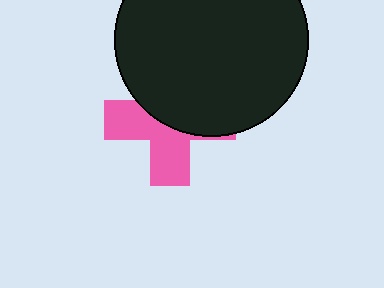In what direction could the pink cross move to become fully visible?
The pink cross could move down. That would shift it out from behind the black circle entirely.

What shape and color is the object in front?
The object in front is a black circle.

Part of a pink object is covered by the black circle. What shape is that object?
It is a cross.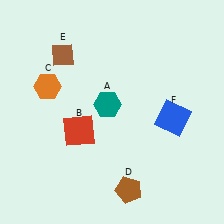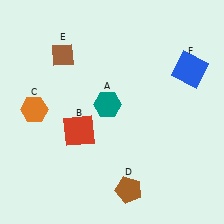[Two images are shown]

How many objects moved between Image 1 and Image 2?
2 objects moved between the two images.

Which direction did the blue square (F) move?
The blue square (F) moved up.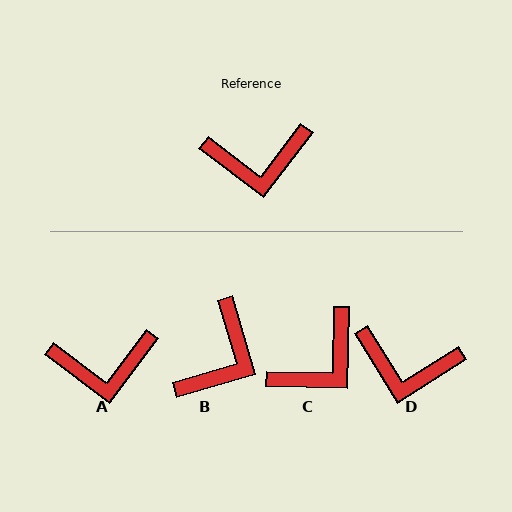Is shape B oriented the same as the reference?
No, it is off by about 54 degrees.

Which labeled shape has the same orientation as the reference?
A.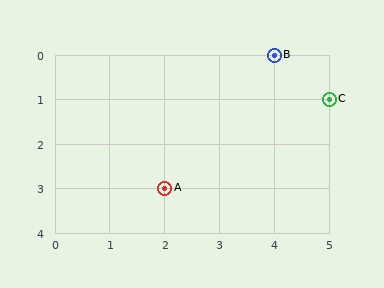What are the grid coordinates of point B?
Point B is at grid coordinates (4, 0).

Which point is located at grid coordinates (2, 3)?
Point A is at (2, 3).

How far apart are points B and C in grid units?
Points B and C are 1 column and 1 row apart (about 1.4 grid units diagonally).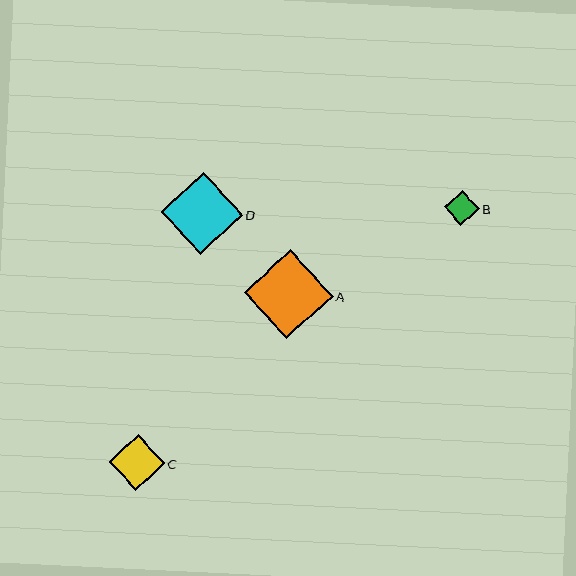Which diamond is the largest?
Diamond A is the largest with a size of approximately 89 pixels.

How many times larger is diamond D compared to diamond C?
Diamond D is approximately 1.5 times the size of diamond C.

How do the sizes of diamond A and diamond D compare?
Diamond A and diamond D are approximately the same size.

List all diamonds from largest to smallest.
From largest to smallest: A, D, C, B.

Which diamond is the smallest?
Diamond B is the smallest with a size of approximately 35 pixels.